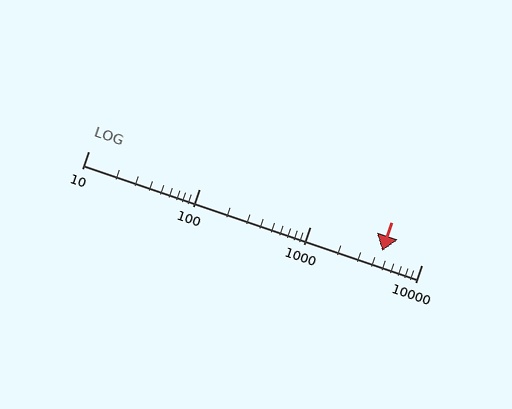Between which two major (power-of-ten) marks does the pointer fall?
The pointer is between 1000 and 10000.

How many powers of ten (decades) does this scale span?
The scale spans 3 decades, from 10 to 10000.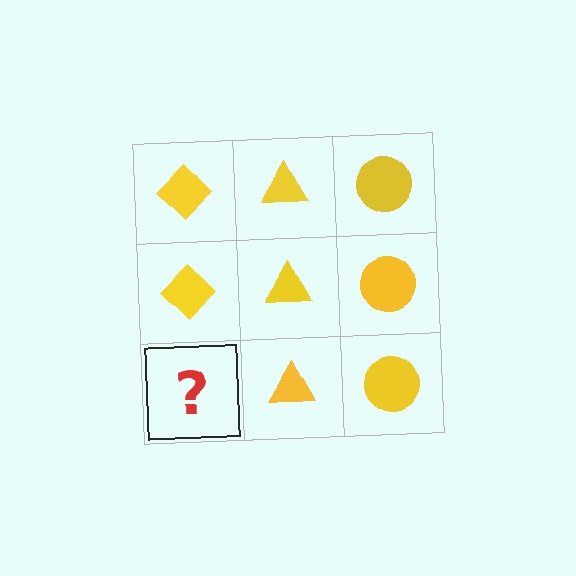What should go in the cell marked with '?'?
The missing cell should contain a yellow diamond.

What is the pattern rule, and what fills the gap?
The rule is that each column has a consistent shape. The gap should be filled with a yellow diamond.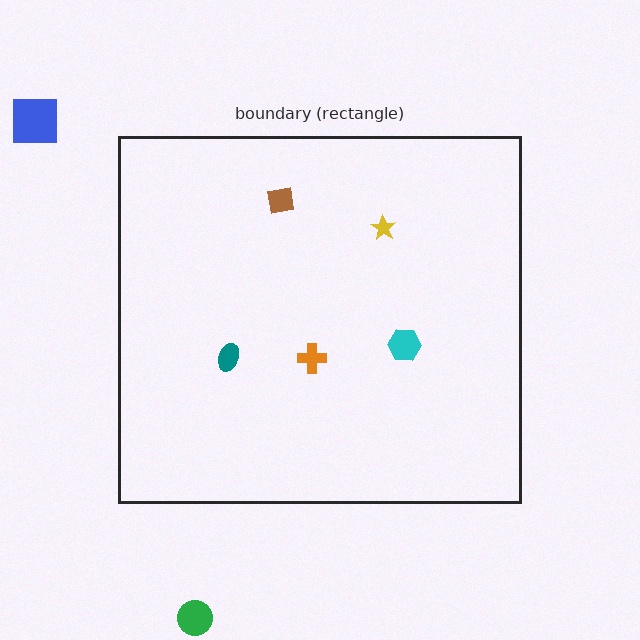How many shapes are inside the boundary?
5 inside, 2 outside.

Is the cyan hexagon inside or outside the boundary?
Inside.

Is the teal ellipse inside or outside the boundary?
Inside.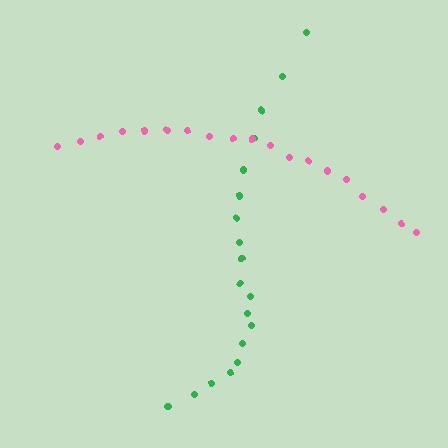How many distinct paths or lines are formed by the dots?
There are 2 distinct paths.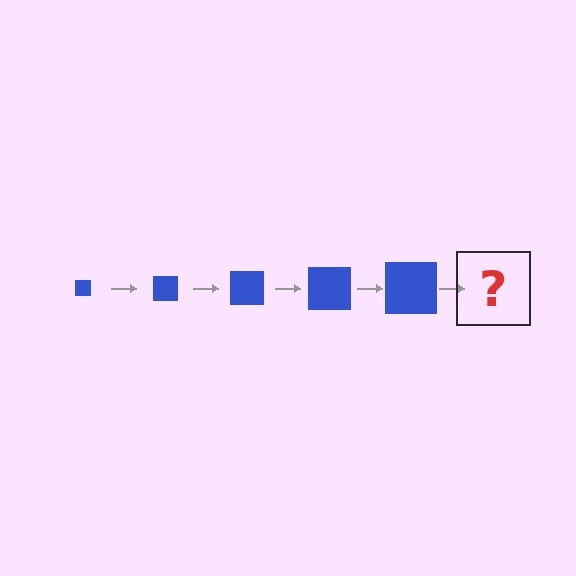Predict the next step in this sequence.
The next step is a blue square, larger than the previous one.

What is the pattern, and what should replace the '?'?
The pattern is that the square gets progressively larger each step. The '?' should be a blue square, larger than the previous one.